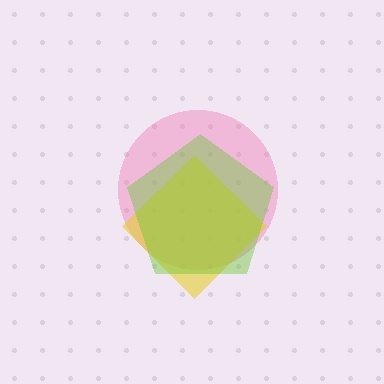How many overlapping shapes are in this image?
There are 3 overlapping shapes in the image.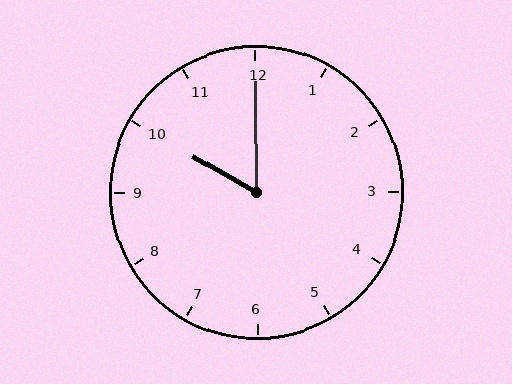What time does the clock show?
10:00.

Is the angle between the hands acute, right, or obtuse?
It is acute.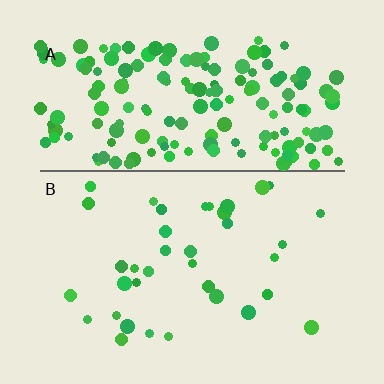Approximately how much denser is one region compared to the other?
Approximately 4.7× — region A over region B.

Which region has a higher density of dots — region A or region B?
A (the top).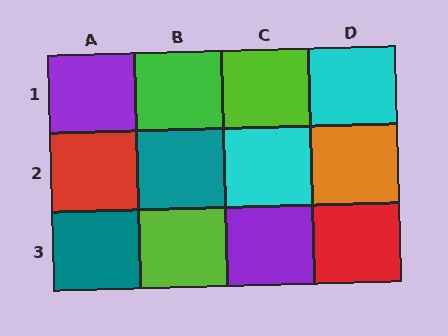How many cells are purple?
2 cells are purple.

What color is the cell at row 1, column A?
Purple.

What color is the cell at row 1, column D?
Cyan.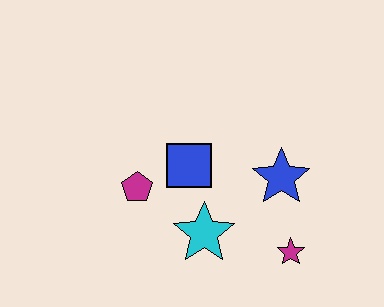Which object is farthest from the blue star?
The magenta pentagon is farthest from the blue star.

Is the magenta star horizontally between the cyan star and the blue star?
No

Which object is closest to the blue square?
The magenta pentagon is closest to the blue square.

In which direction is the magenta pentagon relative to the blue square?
The magenta pentagon is to the left of the blue square.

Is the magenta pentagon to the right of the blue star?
No